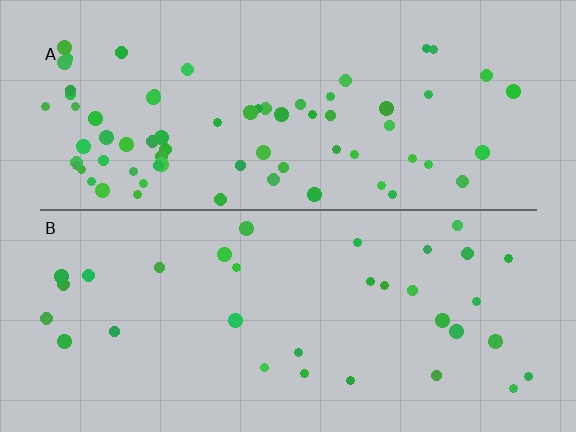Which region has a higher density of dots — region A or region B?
A (the top).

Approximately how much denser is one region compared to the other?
Approximately 2.2× — region A over region B.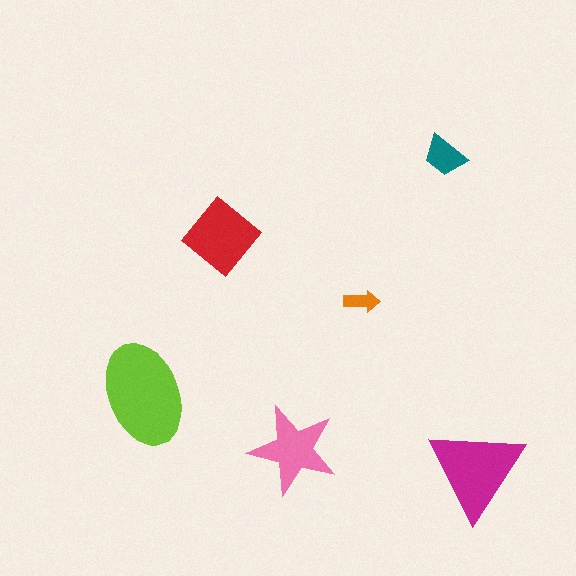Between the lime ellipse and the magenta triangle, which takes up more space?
The lime ellipse.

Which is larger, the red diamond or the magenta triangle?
The magenta triangle.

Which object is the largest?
The lime ellipse.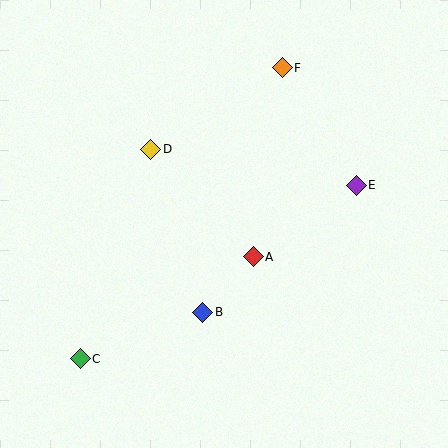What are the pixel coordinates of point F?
Point F is at (282, 68).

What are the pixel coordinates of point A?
Point A is at (253, 257).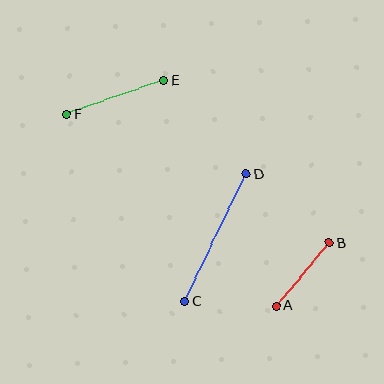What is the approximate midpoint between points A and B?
The midpoint is at approximately (303, 274) pixels.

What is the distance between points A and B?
The distance is approximately 82 pixels.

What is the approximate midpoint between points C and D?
The midpoint is at approximately (216, 238) pixels.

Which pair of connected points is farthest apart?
Points C and D are farthest apart.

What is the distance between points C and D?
The distance is approximately 141 pixels.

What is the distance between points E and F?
The distance is approximately 103 pixels.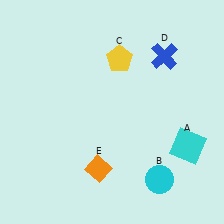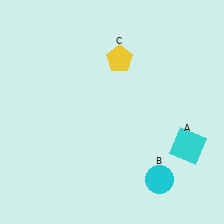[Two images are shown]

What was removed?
The orange diamond (E), the blue cross (D) were removed in Image 2.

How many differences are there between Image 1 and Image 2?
There are 2 differences between the two images.